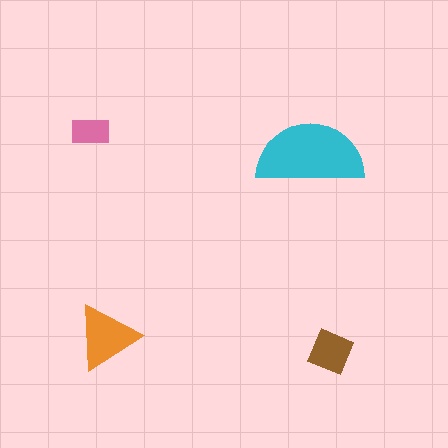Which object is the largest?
The cyan semicircle.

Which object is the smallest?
The pink rectangle.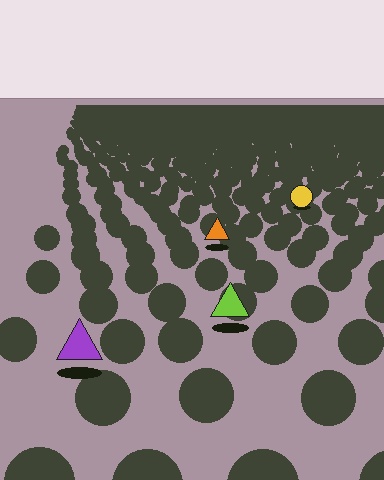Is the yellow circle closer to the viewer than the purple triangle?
No. The purple triangle is closer — you can tell from the texture gradient: the ground texture is coarser near it.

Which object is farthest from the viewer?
The yellow circle is farthest from the viewer. It appears smaller and the ground texture around it is denser.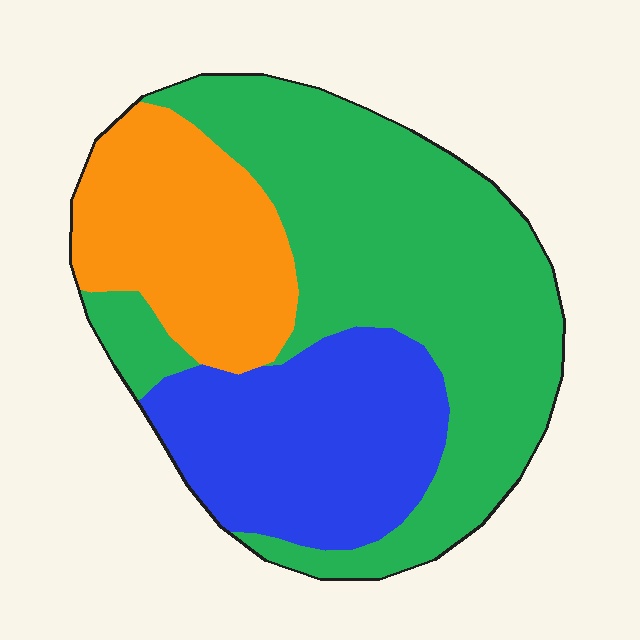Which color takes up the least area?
Orange, at roughly 20%.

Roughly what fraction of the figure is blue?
Blue takes up between a quarter and a half of the figure.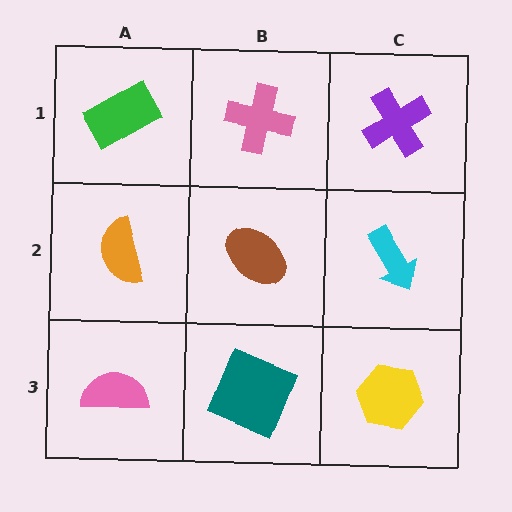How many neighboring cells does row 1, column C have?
2.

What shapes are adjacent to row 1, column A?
An orange semicircle (row 2, column A), a pink cross (row 1, column B).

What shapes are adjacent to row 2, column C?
A purple cross (row 1, column C), a yellow hexagon (row 3, column C), a brown ellipse (row 2, column B).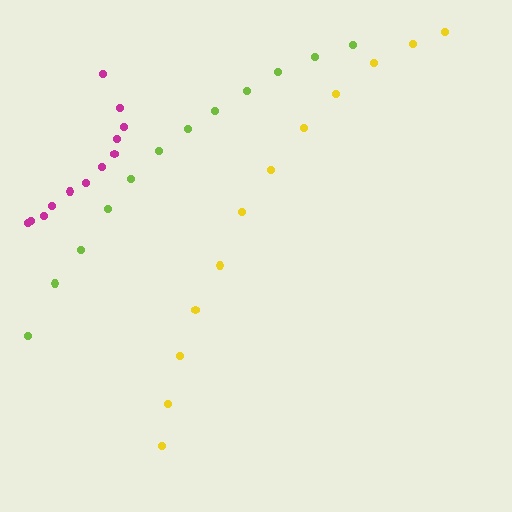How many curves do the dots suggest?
There are 3 distinct paths.